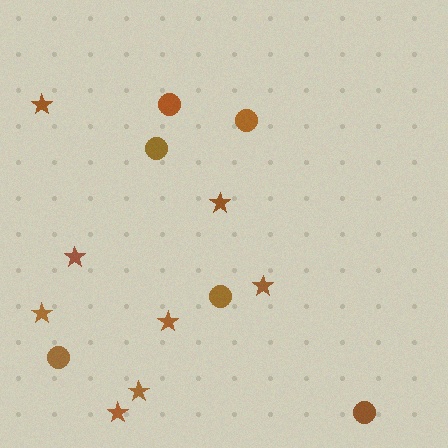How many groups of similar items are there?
There are 2 groups: one group of stars (8) and one group of circles (6).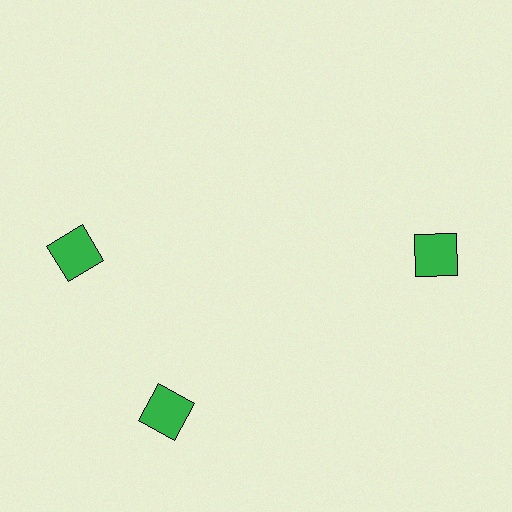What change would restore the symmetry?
The symmetry would be restored by rotating it back into even spacing with its neighbors so that all 3 squares sit at equal angles and equal distance from the center.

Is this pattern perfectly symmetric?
No. The 3 green squares are arranged in a ring, but one element near the 11 o'clock position is rotated out of alignment along the ring, breaking the 3-fold rotational symmetry.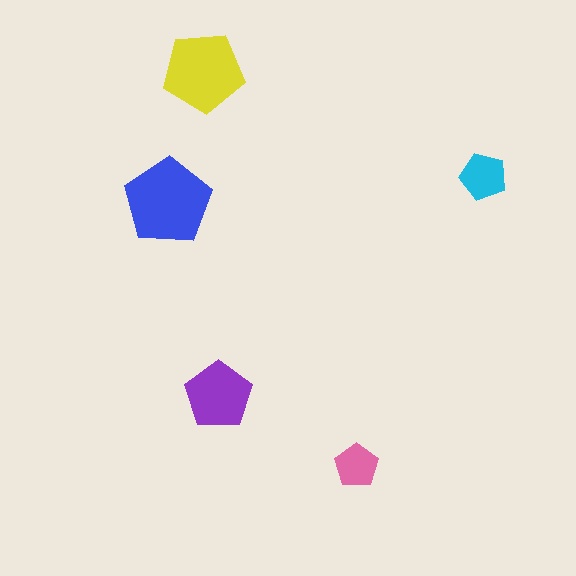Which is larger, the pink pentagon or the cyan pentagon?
The cyan one.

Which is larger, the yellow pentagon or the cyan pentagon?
The yellow one.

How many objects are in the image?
There are 5 objects in the image.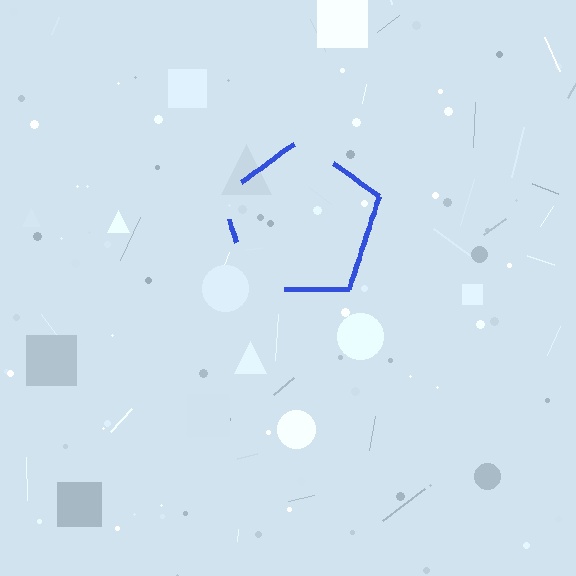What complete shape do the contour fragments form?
The contour fragments form a pentagon.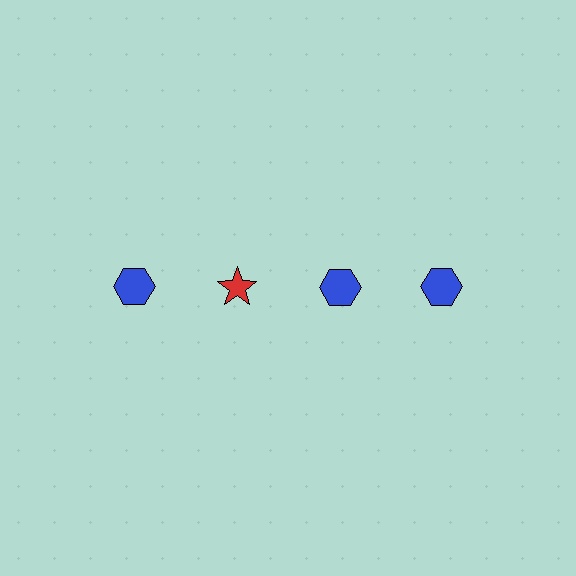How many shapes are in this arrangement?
There are 4 shapes arranged in a grid pattern.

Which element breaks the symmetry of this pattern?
The red star in the top row, second from left column breaks the symmetry. All other shapes are blue hexagons.